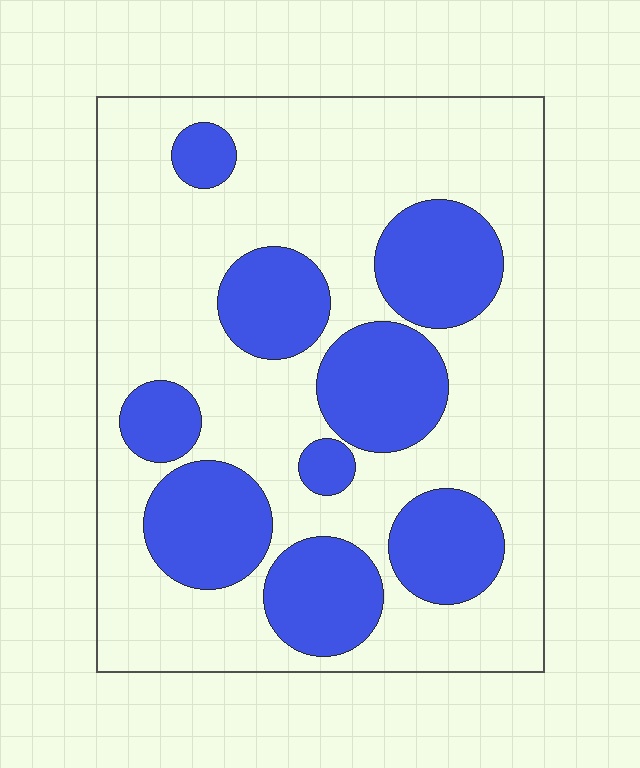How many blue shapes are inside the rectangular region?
9.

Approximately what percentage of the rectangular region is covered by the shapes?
Approximately 30%.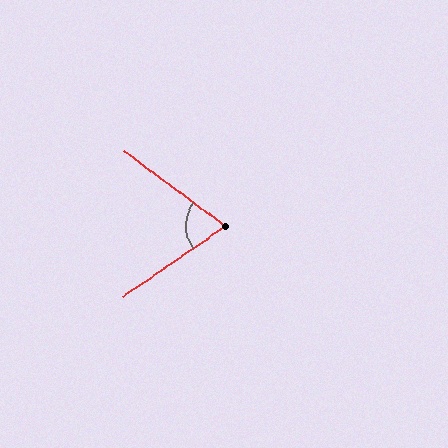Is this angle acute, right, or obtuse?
It is acute.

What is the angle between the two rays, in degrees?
Approximately 71 degrees.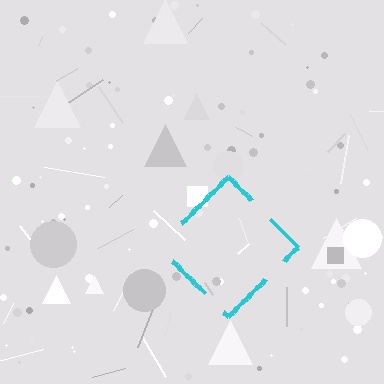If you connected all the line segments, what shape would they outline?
They would outline a diamond.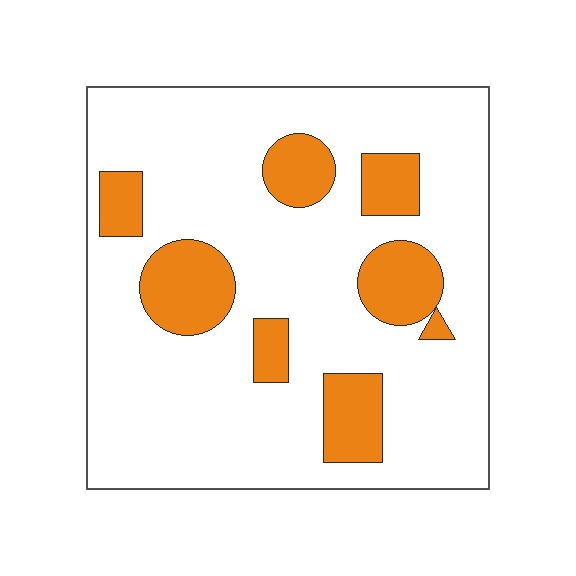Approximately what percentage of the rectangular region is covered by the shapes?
Approximately 20%.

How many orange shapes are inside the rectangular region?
8.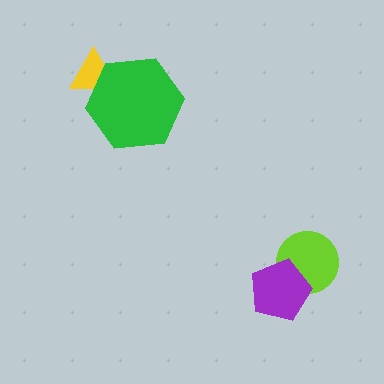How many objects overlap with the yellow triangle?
1 object overlaps with the yellow triangle.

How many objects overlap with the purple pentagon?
1 object overlaps with the purple pentagon.